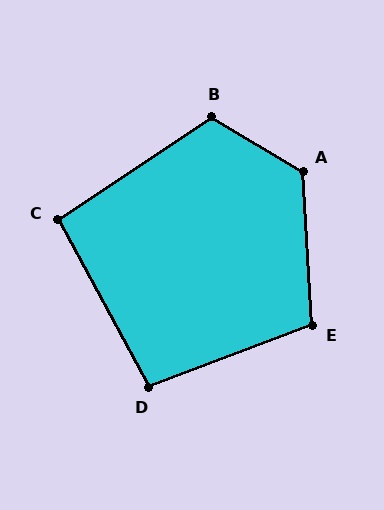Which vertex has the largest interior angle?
A, at approximately 124 degrees.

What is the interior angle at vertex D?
Approximately 98 degrees (obtuse).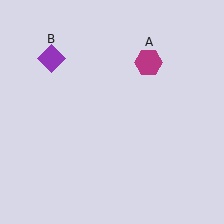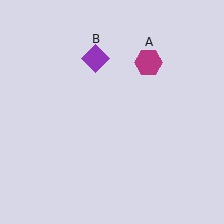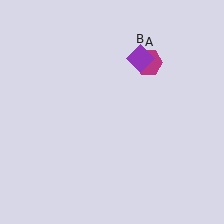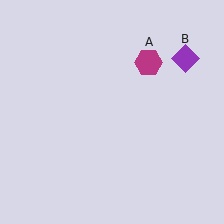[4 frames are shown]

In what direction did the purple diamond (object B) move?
The purple diamond (object B) moved right.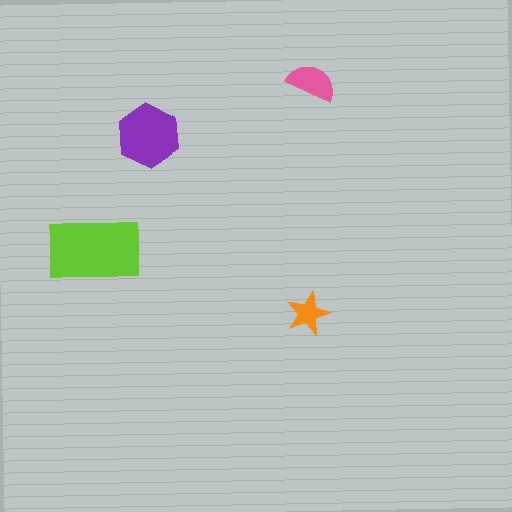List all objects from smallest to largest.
The orange star, the pink semicircle, the purple hexagon, the lime rectangle.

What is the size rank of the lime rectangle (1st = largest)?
1st.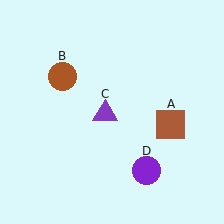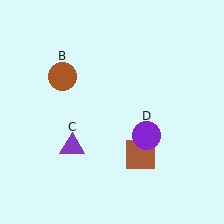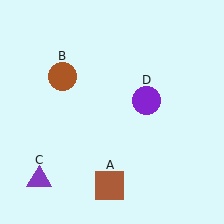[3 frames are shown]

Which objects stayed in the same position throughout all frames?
Brown circle (object B) remained stationary.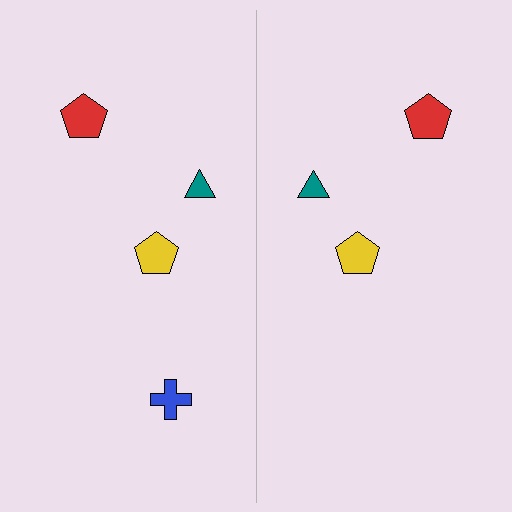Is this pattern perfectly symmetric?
No, the pattern is not perfectly symmetric. A blue cross is missing from the right side.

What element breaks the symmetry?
A blue cross is missing from the right side.